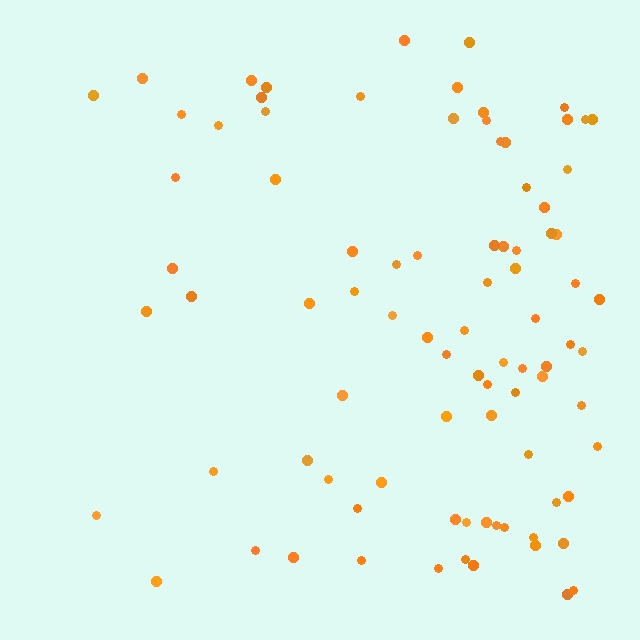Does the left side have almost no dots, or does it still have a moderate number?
Still a moderate number, just noticeably fewer than the right.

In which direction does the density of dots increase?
From left to right, with the right side densest.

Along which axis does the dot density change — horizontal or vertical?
Horizontal.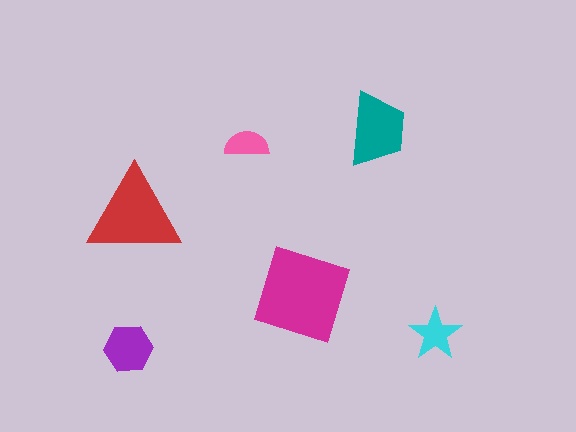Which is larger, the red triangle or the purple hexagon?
The red triangle.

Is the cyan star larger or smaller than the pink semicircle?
Larger.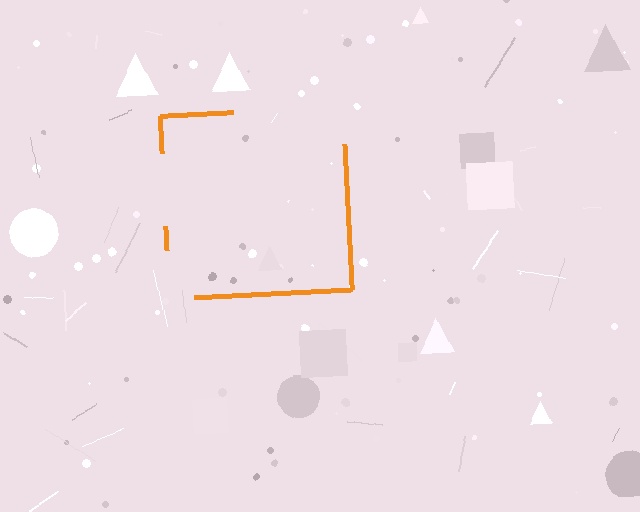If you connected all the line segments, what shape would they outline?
They would outline a square.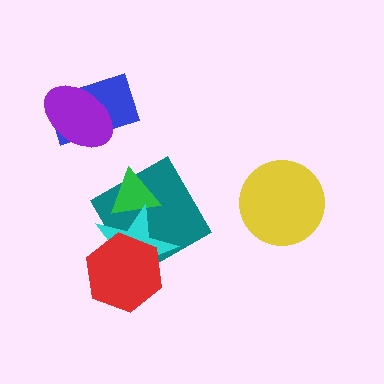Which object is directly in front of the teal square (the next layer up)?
The green triangle is directly in front of the teal square.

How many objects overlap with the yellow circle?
0 objects overlap with the yellow circle.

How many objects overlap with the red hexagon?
2 objects overlap with the red hexagon.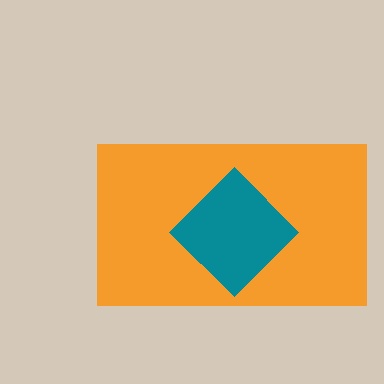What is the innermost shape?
The teal diamond.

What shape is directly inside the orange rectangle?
The teal diamond.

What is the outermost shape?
The orange rectangle.